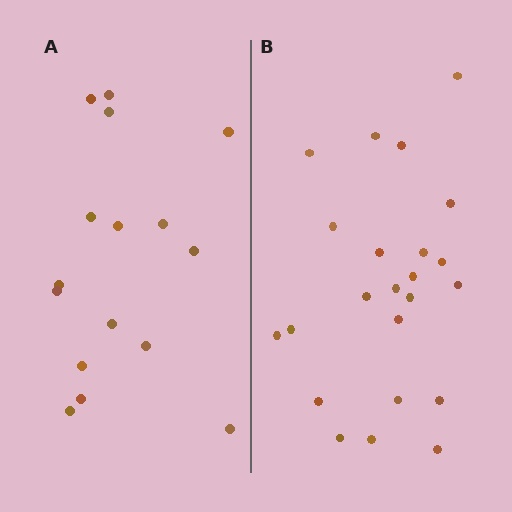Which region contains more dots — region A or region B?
Region B (the right region) has more dots.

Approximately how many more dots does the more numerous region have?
Region B has roughly 8 or so more dots than region A.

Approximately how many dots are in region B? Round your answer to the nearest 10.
About 20 dots. (The exact count is 23, which rounds to 20.)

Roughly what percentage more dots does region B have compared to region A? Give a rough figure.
About 45% more.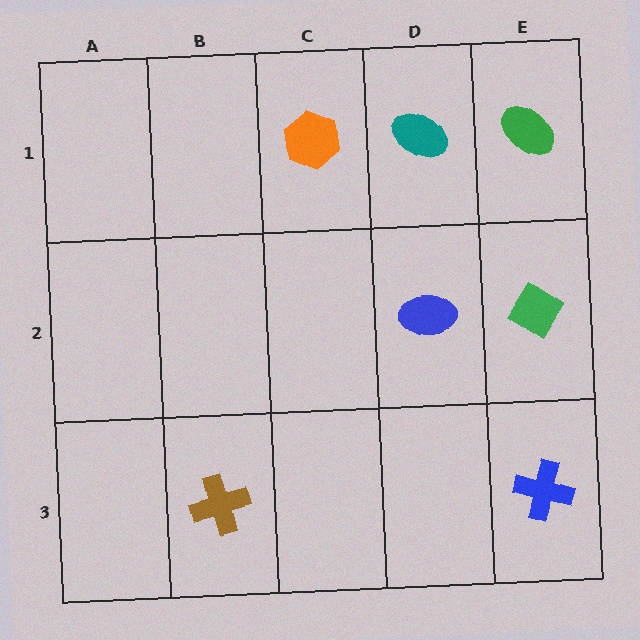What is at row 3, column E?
A blue cross.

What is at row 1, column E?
A green ellipse.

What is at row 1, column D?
A teal ellipse.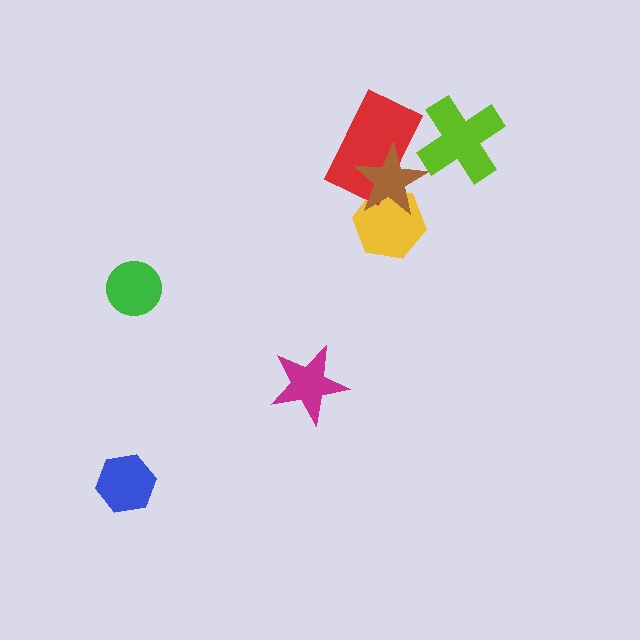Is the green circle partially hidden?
No, no other shape covers it.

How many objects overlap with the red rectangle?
2 objects overlap with the red rectangle.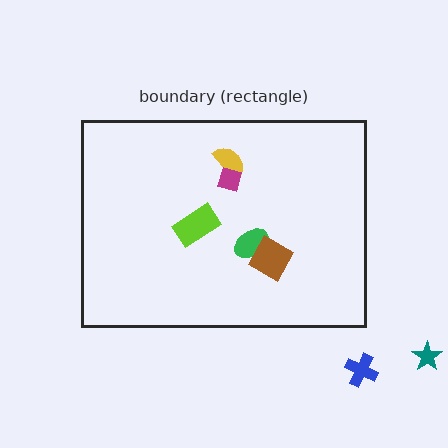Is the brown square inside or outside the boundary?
Inside.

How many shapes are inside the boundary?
5 inside, 2 outside.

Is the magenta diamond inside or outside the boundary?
Inside.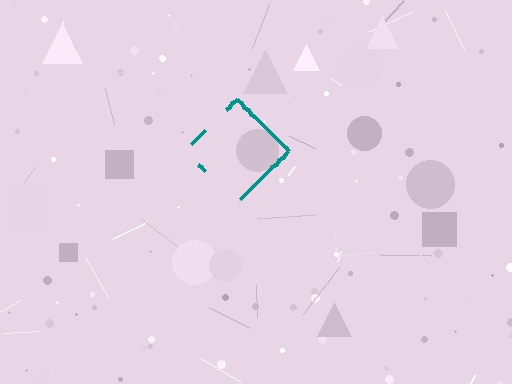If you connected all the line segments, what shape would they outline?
They would outline a diamond.